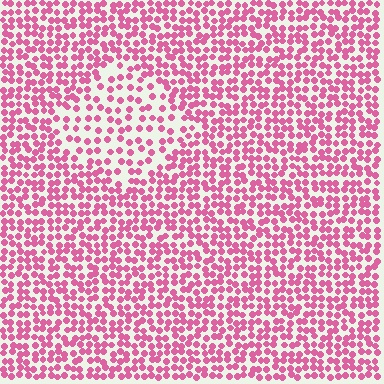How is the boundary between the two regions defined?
The boundary is defined by a change in element density (approximately 1.8x ratio). All elements are the same color, size, and shape.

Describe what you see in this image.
The image contains small pink elements arranged at two different densities. A diamond-shaped region is visible where the elements are less densely packed than the surrounding area.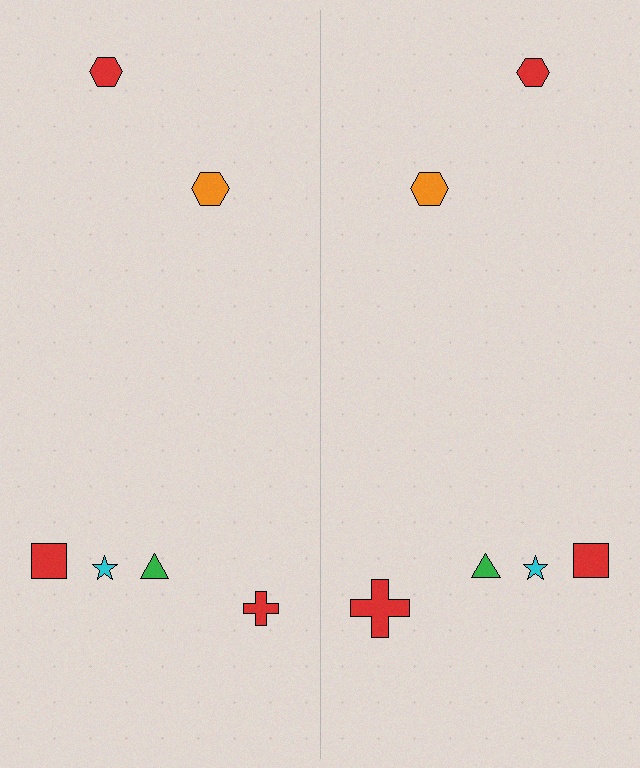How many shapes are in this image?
There are 12 shapes in this image.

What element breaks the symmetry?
The red cross on the right side has a different size than its mirror counterpart.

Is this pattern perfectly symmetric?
No, the pattern is not perfectly symmetric. The red cross on the right side has a different size than its mirror counterpart.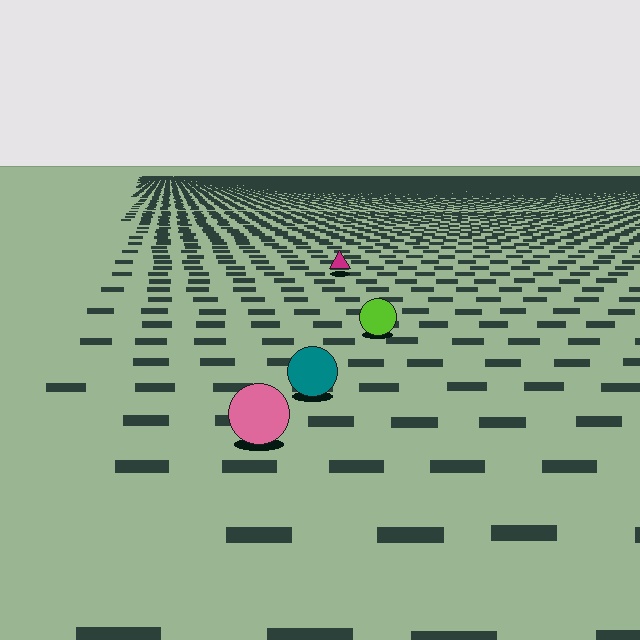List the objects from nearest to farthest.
From nearest to farthest: the pink circle, the teal circle, the lime circle, the magenta triangle.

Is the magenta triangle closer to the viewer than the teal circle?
No. The teal circle is closer — you can tell from the texture gradient: the ground texture is coarser near it.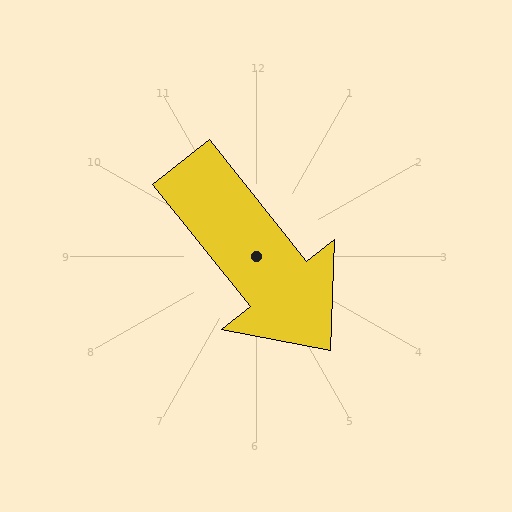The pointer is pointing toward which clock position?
Roughly 5 o'clock.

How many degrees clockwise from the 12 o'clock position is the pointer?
Approximately 142 degrees.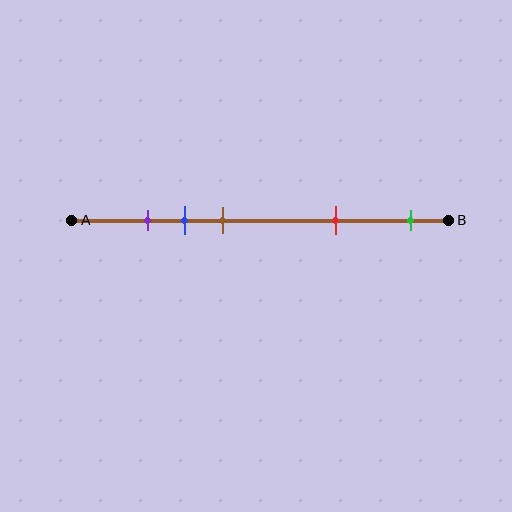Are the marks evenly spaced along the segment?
No, the marks are not evenly spaced.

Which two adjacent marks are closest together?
The purple and blue marks are the closest adjacent pair.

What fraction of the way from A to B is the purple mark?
The purple mark is approximately 20% (0.2) of the way from A to B.